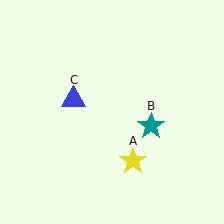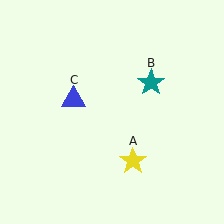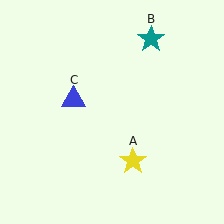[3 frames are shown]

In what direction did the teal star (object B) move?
The teal star (object B) moved up.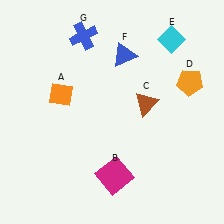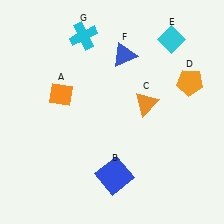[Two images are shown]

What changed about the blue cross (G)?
In Image 1, G is blue. In Image 2, it changed to cyan.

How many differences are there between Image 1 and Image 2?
There are 3 differences between the two images.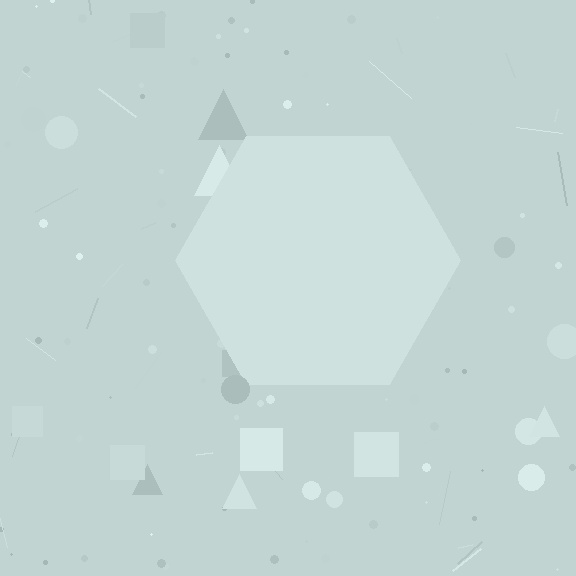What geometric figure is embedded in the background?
A hexagon is embedded in the background.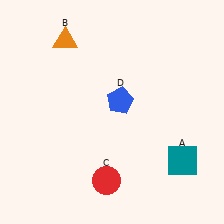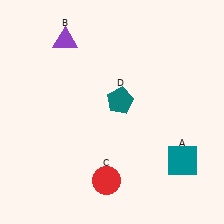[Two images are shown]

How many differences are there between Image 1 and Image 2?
There are 2 differences between the two images.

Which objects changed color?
B changed from orange to purple. D changed from blue to teal.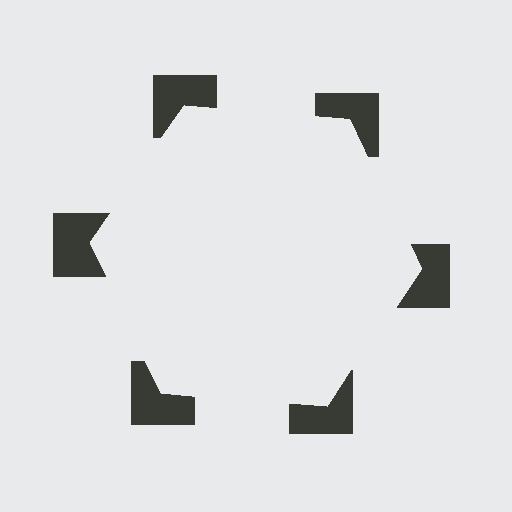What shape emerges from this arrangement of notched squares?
An illusory hexagon — its edges are inferred from the aligned wedge cuts in the notched squares, not physically drawn.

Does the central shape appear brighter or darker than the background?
It typically appears slightly brighter than the background, even though no actual brightness change is drawn.